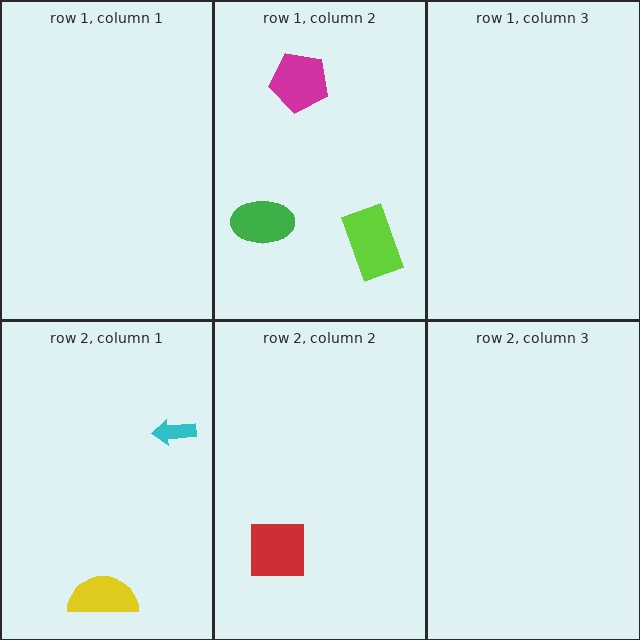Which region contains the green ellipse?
The row 1, column 2 region.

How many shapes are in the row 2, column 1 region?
2.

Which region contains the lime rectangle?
The row 1, column 2 region.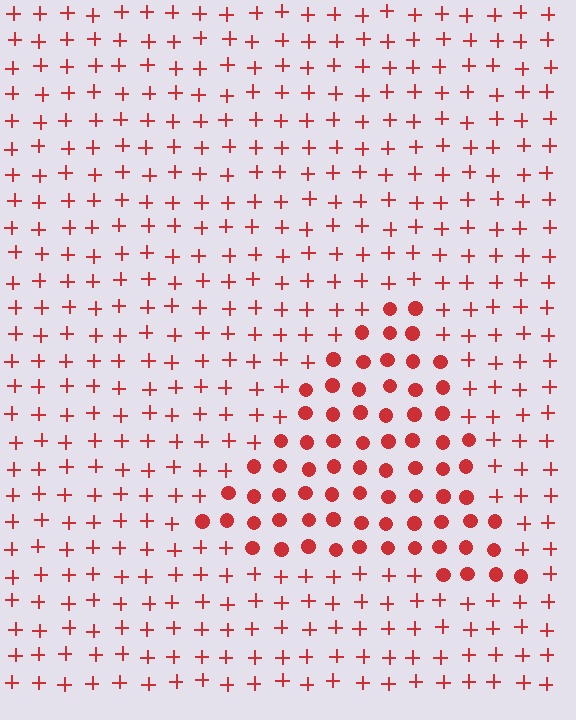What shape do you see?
I see a triangle.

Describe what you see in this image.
The image is filled with small red elements arranged in a uniform grid. A triangle-shaped region contains circles, while the surrounding area contains plus signs. The boundary is defined purely by the change in element shape.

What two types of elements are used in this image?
The image uses circles inside the triangle region and plus signs outside it.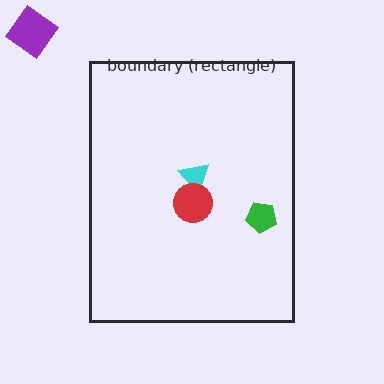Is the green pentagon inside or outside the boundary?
Inside.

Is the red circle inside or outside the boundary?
Inside.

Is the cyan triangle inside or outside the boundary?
Inside.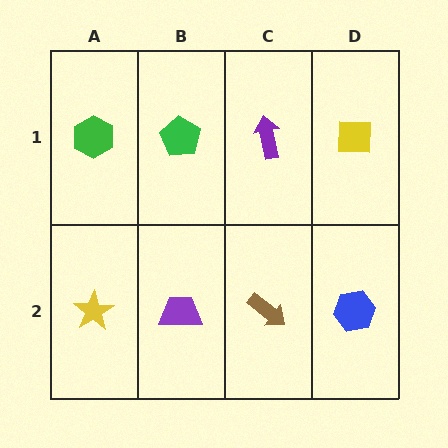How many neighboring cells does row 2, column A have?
2.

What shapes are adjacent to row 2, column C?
A purple arrow (row 1, column C), a purple trapezoid (row 2, column B), a blue hexagon (row 2, column D).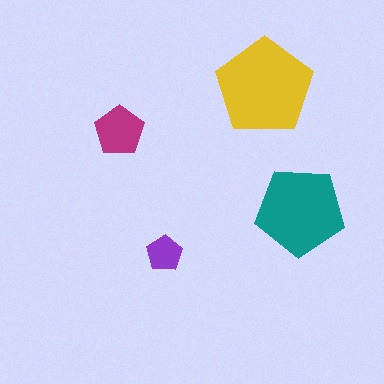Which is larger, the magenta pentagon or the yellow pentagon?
The yellow one.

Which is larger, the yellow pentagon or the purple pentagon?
The yellow one.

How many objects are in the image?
There are 4 objects in the image.